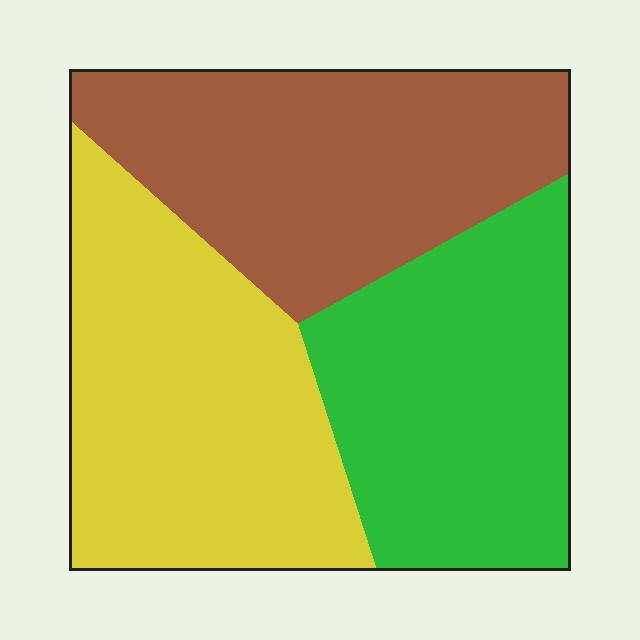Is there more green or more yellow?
Yellow.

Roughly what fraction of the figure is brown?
Brown covers around 35% of the figure.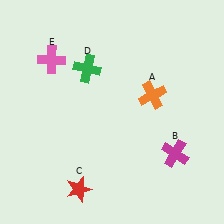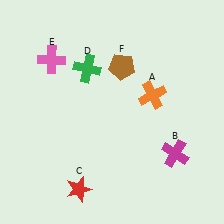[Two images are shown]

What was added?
A brown pentagon (F) was added in Image 2.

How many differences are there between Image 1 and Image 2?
There is 1 difference between the two images.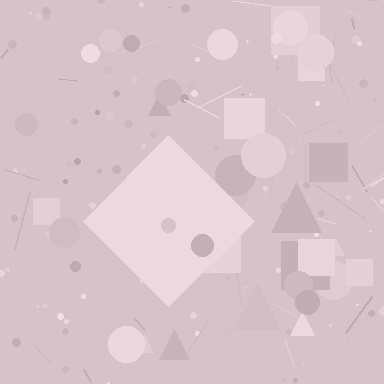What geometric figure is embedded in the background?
A diamond is embedded in the background.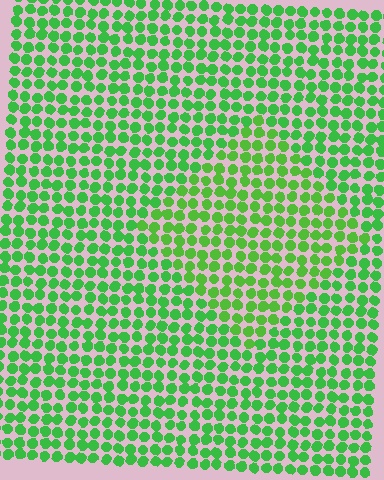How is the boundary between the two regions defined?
The boundary is defined purely by a slight shift in hue (about 16 degrees). Spacing, size, and orientation are identical on both sides.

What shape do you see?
I see a diamond.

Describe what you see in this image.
The image is filled with small green elements in a uniform arrangement. A diamond-shaped region is visible where the elements are tinted to a slightly different hue, forming a subtle color boundary.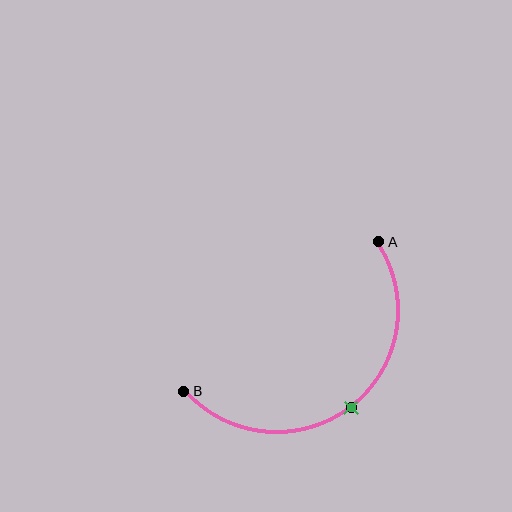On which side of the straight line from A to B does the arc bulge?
The arc bulges below and to the right of the straight line connecting A and B.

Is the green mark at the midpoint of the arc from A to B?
Yes. The green mark lies on the arc at equal arc-length from both A and B — it is the arc midpoint.